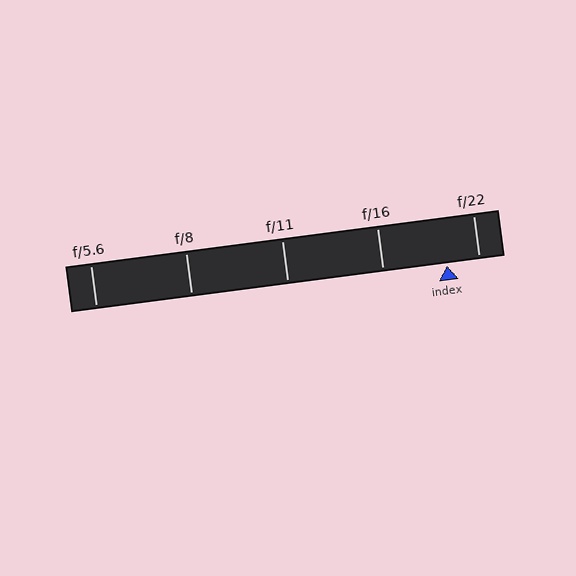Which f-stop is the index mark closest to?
The index mark is closest to f/22.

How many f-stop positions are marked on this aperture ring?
There are 5 f-stop positions marked.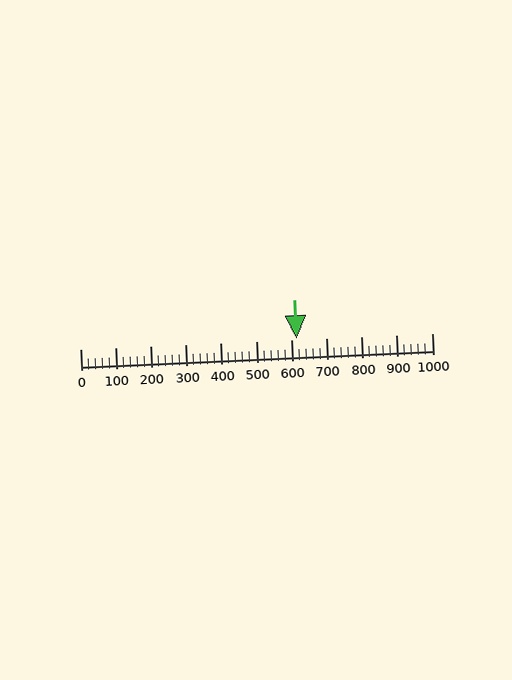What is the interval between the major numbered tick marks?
The major tick marks are spaced 100 units apart.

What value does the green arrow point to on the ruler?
The green arrow points to approximately 614.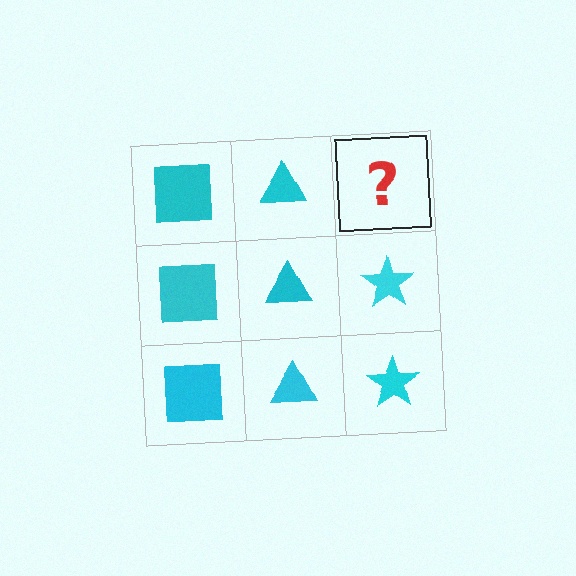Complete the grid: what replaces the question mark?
The question mark should be replaced with a cyan star.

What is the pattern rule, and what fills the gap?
The rule is that each column has a consistent shape. The gap should be filled with a cyan star.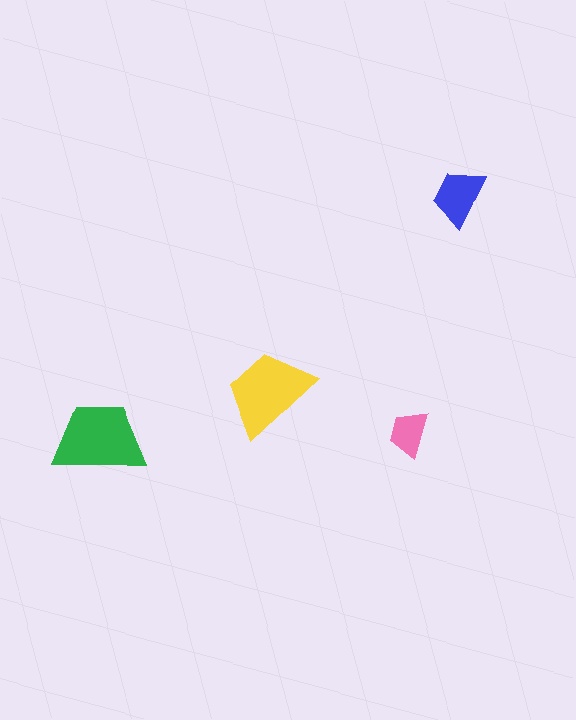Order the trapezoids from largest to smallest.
the green one, the yellow one, the blue one, the pink one.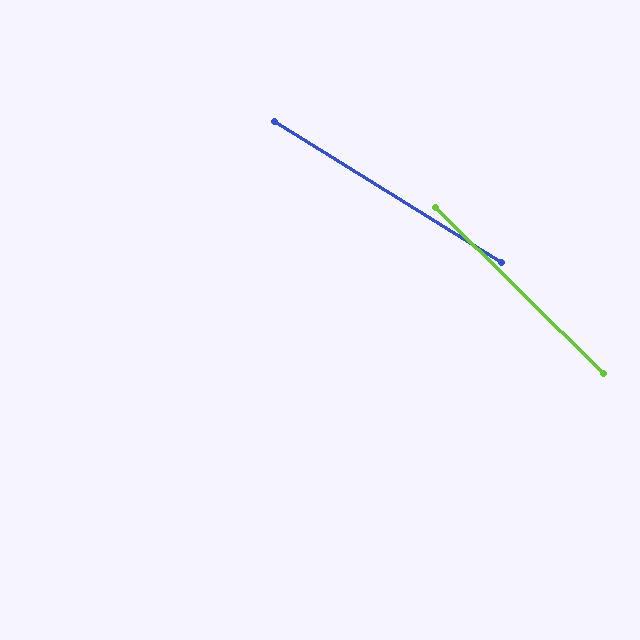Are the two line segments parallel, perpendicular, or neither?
Neither parallel nor perpendicular — they differ by about 13°.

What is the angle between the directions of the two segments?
Approximately 13 degrees.